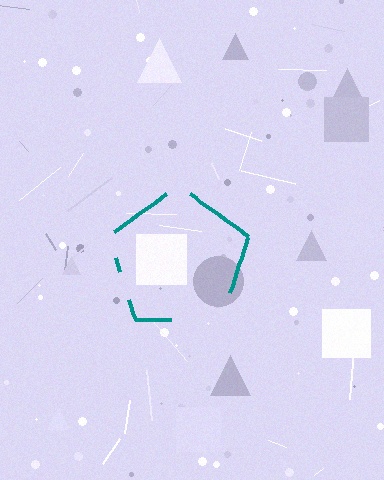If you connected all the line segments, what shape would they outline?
They would outline a pentagon.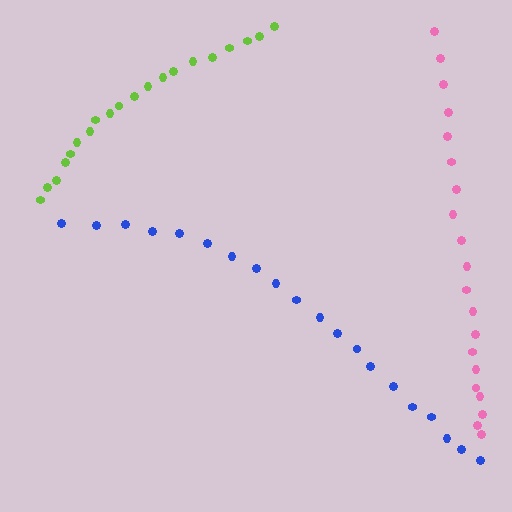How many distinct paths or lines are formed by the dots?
There are 3 distinct paths.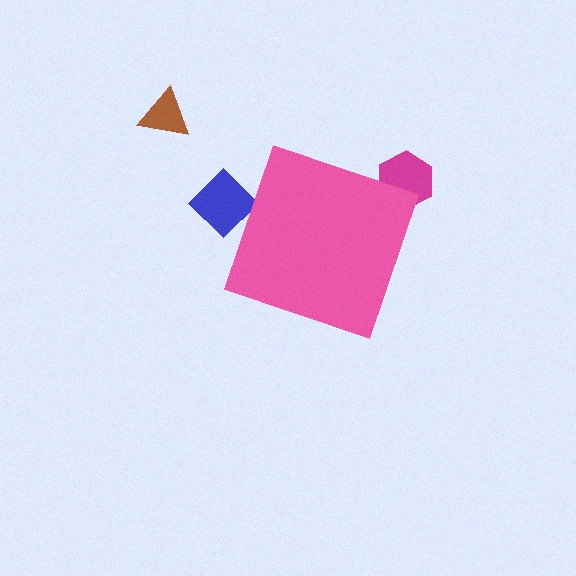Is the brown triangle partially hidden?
No, the brown triangle is fully visible.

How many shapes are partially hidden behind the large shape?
2 shapes are partially hidden.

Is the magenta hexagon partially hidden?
Yes, the magenta hexagon is partially hidden behind the pink diamond.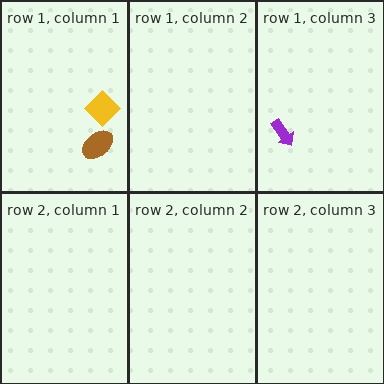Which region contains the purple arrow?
The row 1, column 3 region.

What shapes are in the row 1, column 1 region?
The yellow diamond, the brown ellipse.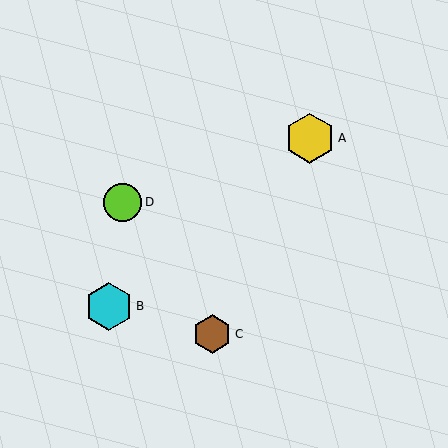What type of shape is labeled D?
Shape D is a lime circle.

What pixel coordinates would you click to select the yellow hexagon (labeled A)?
Click at (310, 138) to select the yellow hexagon A.